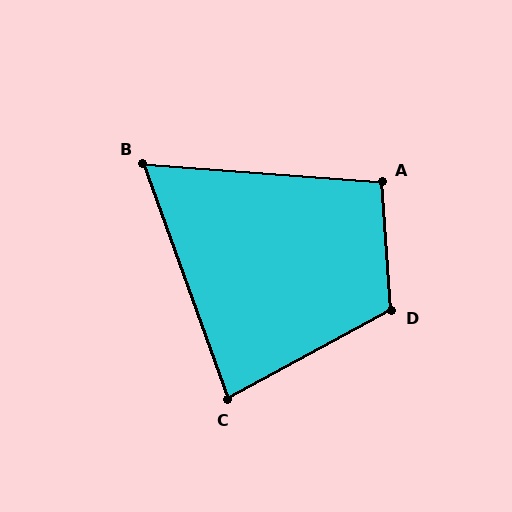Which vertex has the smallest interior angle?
B, at approximately 66 degrees.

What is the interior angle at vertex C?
Approximately 81 degrees (acute).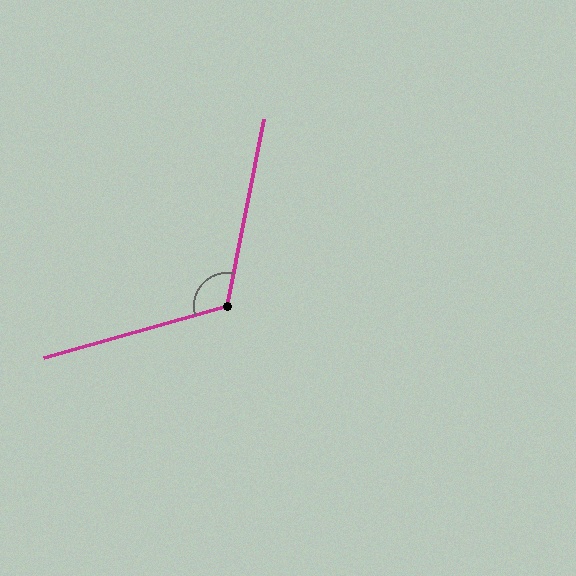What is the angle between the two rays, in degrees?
Approximately 117 degrees.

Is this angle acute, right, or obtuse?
It is obtuse.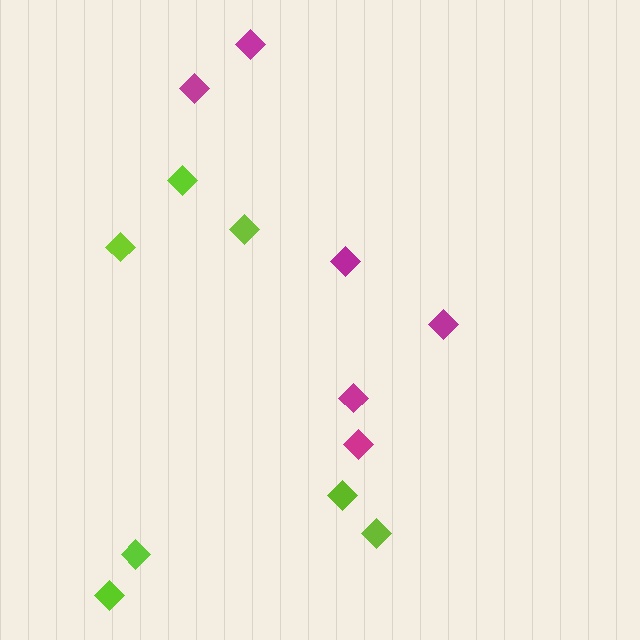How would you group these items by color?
There are 2 groups: one group of lime diamonds (7) and one group of magenta diamonds (6).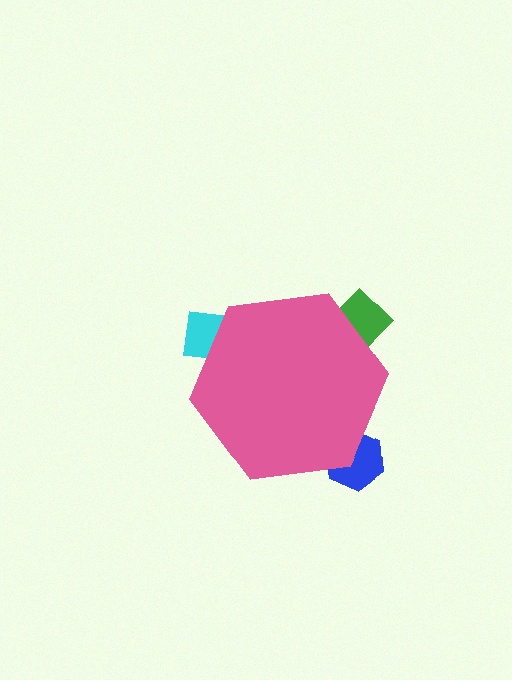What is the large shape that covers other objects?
A pink hexagon.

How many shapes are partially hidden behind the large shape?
3 shapes are partially hidden.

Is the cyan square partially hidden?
Yes, the cyan square is partially hidden behind the pink hexagon.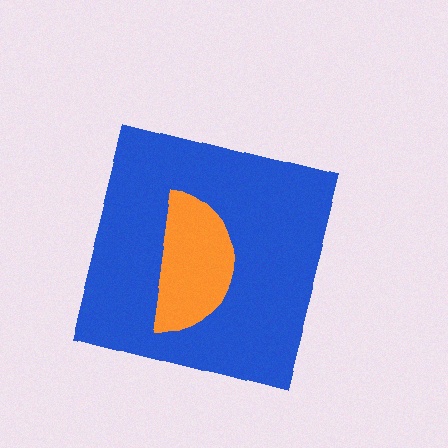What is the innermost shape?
The orange semicircle.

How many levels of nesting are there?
2.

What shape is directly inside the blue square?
The orange semicircle.